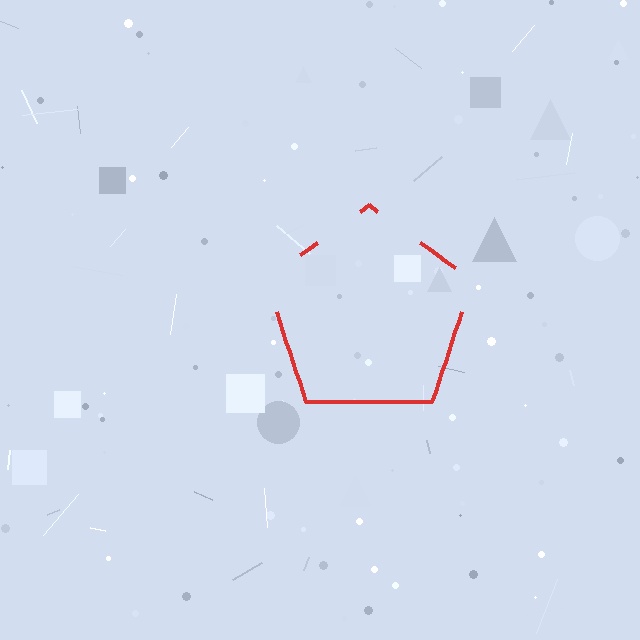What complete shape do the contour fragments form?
The contour fragments form a pentagon.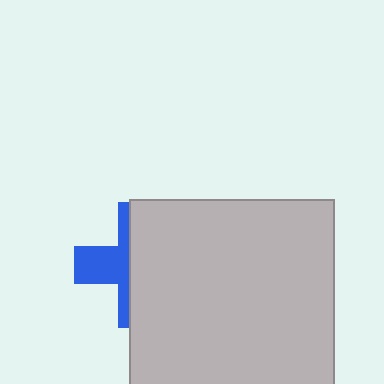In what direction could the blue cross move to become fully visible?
The blue cross could move left. That would shift it out from behind the light gray rectangle entirely.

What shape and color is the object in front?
The object in front is a light gray rectangle.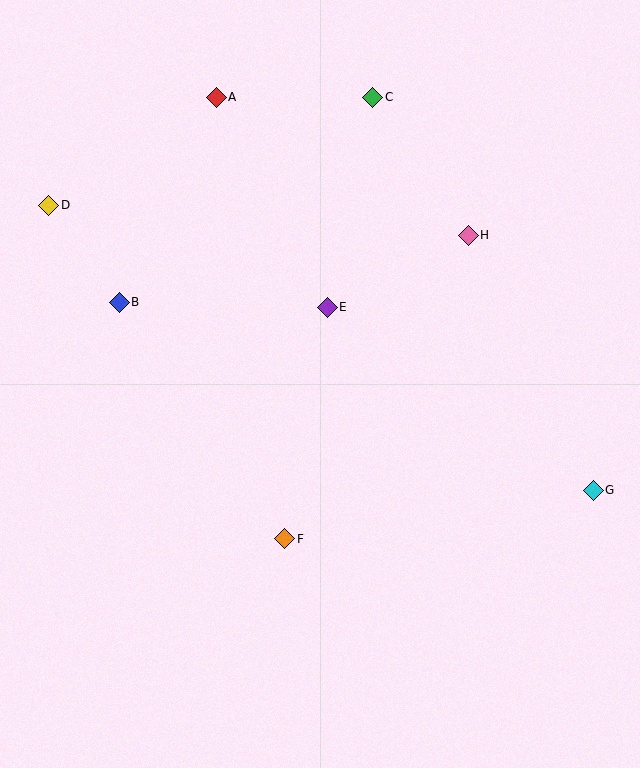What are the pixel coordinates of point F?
Point F is at (285, 539).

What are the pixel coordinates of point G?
Point G is at (593, 490).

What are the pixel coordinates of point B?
Point B is at (119, 302).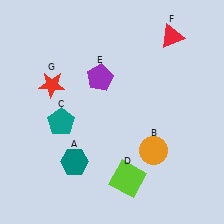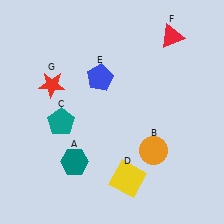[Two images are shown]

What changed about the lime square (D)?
In Image 1, D is lime. In Image 2, it changed to yellow.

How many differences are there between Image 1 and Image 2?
There are 2 differences between the two images.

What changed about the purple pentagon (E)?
In Image 1, E is purple. In Image 2, it changed to blue.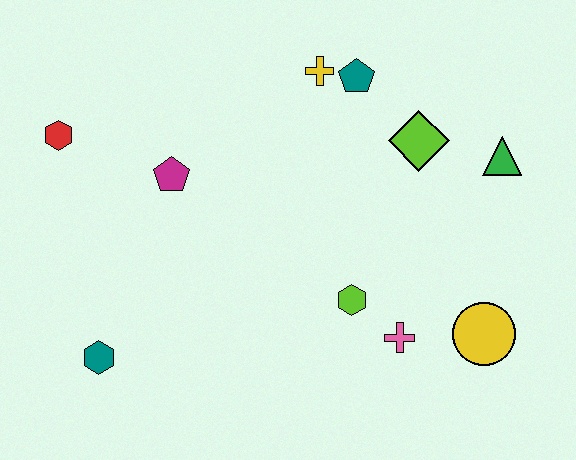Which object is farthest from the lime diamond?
The teal hexagon is farthest from the lime diamond.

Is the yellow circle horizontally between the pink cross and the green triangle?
Yes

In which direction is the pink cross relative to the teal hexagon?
The pink cross is to the right of the teal hexagon.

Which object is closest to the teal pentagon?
The yellow cross is closest to the teal pentagon.